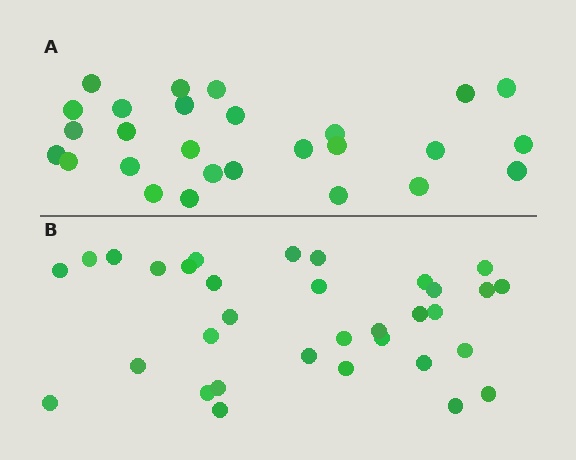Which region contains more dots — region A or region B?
Region B (the bottom region) has more dots.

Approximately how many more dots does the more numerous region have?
Region B has about 6 more dots than region A.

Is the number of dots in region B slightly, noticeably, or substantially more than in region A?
Region B has only slightly more — the two regions are fairly close. The ratio is roughly 1.2 to 1.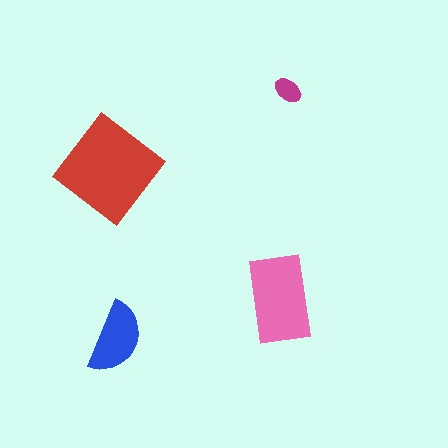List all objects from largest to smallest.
The red diamond, the pink rectangle, the blue semicircle, the magenta ellipse.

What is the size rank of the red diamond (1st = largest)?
1st.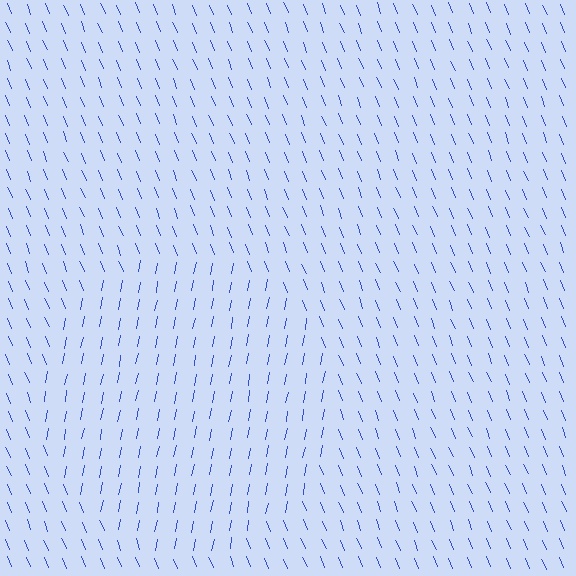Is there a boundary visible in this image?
Yes, there is a texture boundary formed by a change in line orientation.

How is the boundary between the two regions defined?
The boundary is defined purely by a change in line orientation (approximately 33 degrees difference). All lines are the same color and thickness.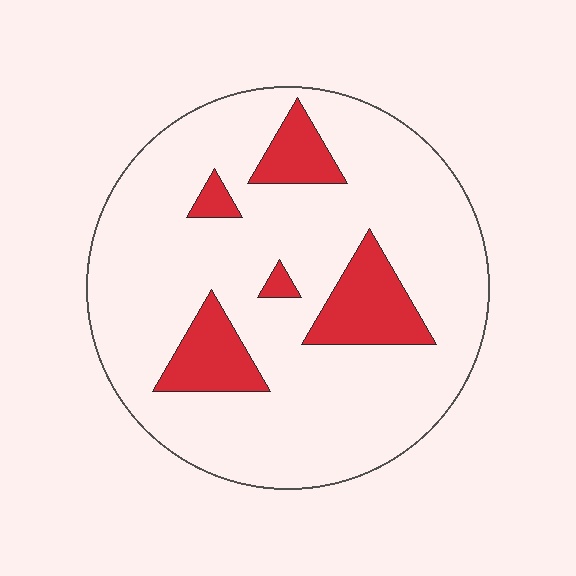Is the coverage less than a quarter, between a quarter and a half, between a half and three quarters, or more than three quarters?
Less than a quarter.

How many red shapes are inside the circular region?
5.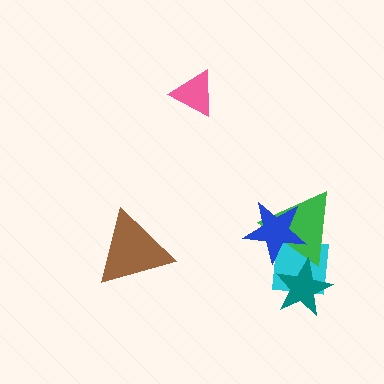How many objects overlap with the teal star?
2 objects overlap with the teal star.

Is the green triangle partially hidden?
Yes, it is partially covered by another shape.